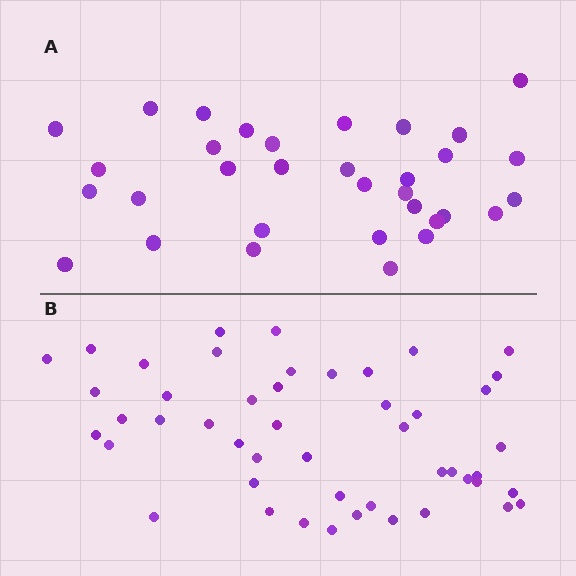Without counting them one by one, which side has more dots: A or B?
Region B (the bottom region) has more dots.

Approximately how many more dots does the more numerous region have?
Region B has approximately 15 more dots than region A.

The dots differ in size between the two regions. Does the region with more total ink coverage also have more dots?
No. Region A has more total ink coverage because its dots are larger, but region B actually contains more individual dots. Total area can be misleading — the number of items is what matters here.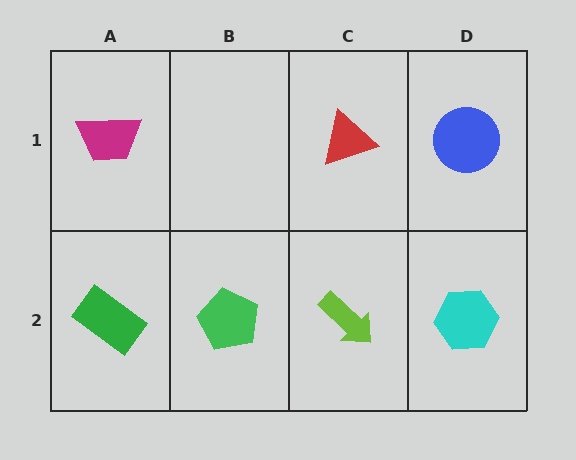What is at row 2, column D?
A cyan hexagon.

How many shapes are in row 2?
4 shapes.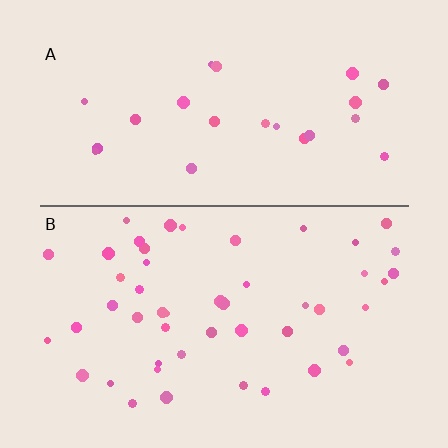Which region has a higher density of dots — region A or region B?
B (the bottom).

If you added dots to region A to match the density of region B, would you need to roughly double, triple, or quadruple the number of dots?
Approximately double.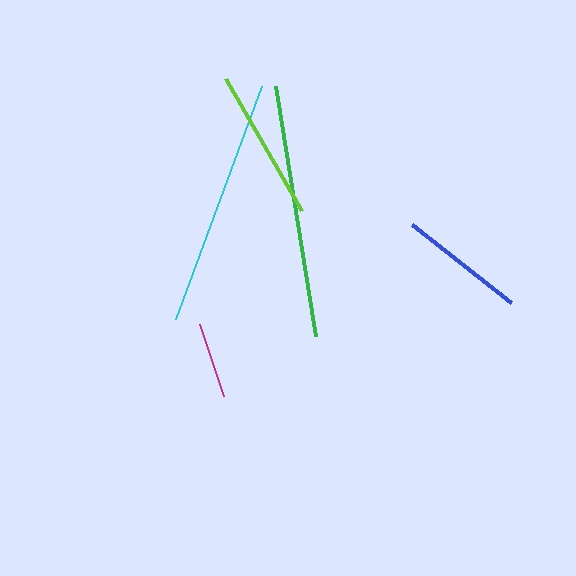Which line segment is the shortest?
The magenta line is the shortest at approximately 77 pixels.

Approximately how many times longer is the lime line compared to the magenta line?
The lime line is approximately 2.0 times the length of the magenta line.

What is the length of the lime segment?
The lime segment is approximately 152 pixels long.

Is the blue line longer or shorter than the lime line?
The lime line is longer than the blue line.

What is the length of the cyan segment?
The cyan segment is approximately 248 pixels long.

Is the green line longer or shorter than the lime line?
The green line is longer than the lime line.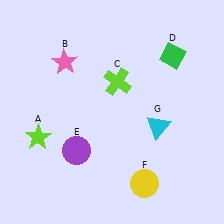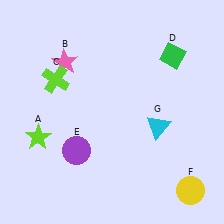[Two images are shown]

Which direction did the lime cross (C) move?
The lime cross (C) moved left.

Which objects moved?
The objects that moved are: the lime cross (C), the yellow circle (F).